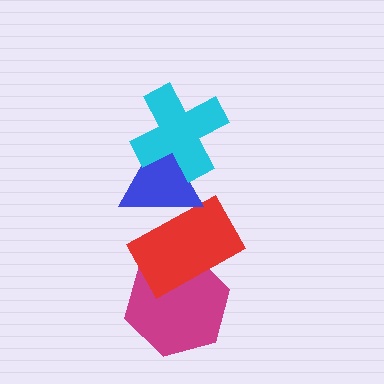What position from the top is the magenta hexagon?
The magenta hexagon is 4th from the top.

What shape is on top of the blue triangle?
The cyan cross is on top of the blue triangle.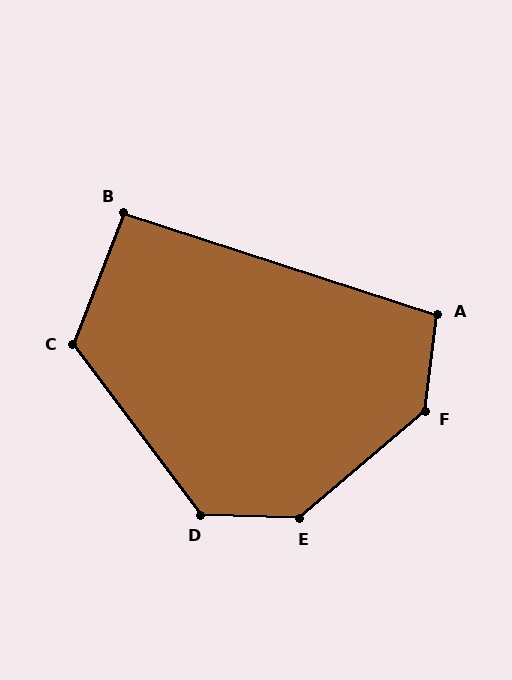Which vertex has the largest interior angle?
F, at approximately 138 degrees.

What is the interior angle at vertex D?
Approximately 129 degrees (obtuse).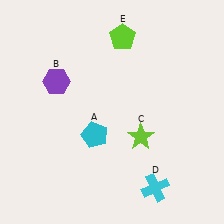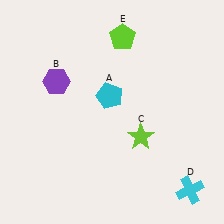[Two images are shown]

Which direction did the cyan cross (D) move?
The cyan cross (D) moved right.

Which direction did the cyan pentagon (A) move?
The cyan pentagon (A) moved up.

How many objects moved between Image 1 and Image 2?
2 objects moved between the two images.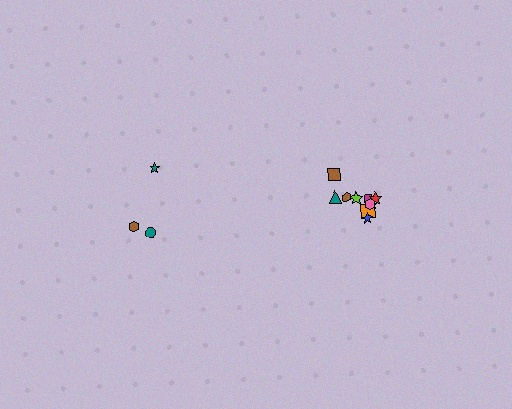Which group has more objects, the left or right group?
The right group.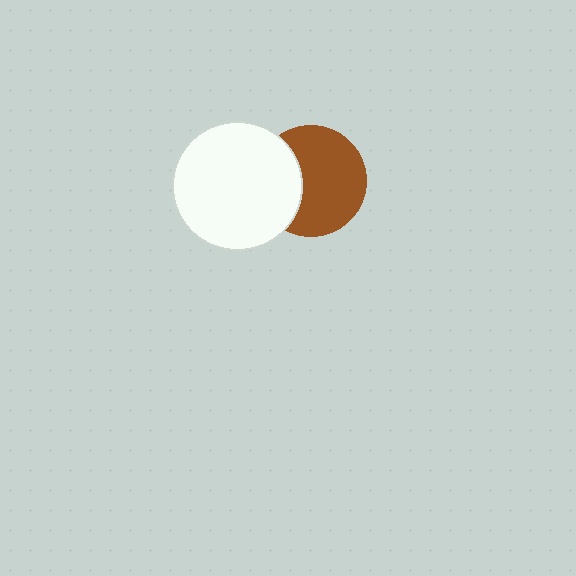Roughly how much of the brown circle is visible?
Most of it is visible (roughly 68%).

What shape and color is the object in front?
The object in front is a white circle.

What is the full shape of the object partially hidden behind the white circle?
The partially hidden object is a brown circle.